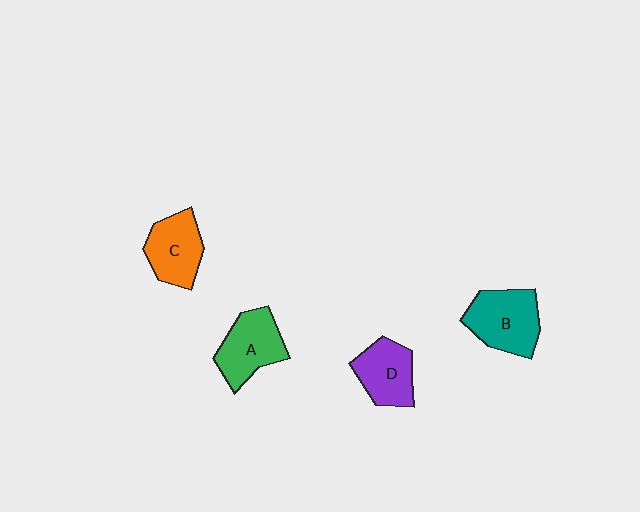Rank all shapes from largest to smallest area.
From largest to smallest: B (teal), A (green), C (orange), D (purple).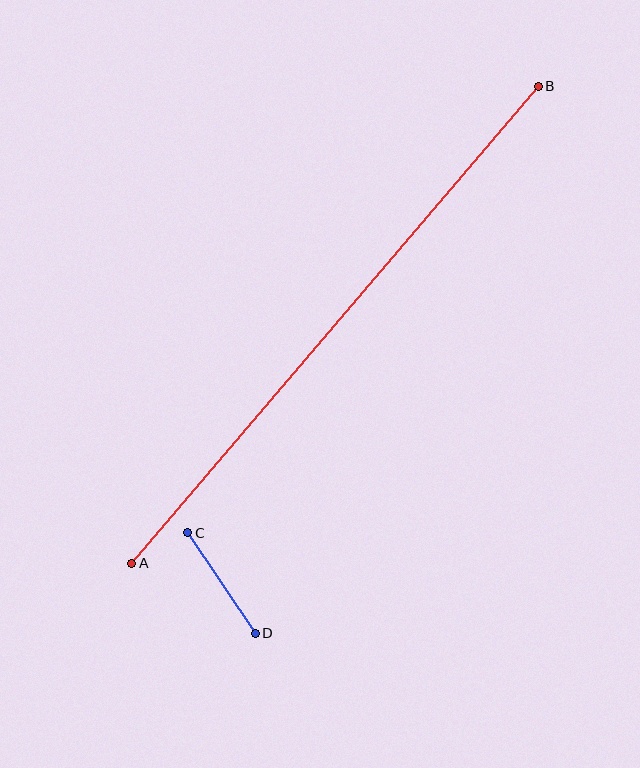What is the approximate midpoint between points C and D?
The midpoint is at approximately (221, 583) pixels.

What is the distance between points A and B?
The distance is approximately 627 pixels.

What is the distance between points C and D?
The distance is approximately 121 pixels.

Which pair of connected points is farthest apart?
Points A and B are farthest apart.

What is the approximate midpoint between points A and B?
The midpoint is at approximately (335, 325) pixels.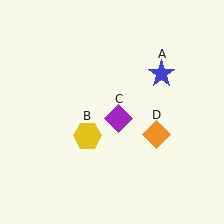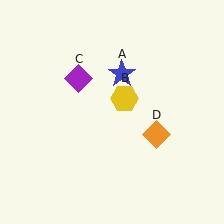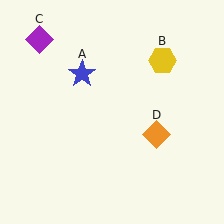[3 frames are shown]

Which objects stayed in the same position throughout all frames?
Orange diamond (object D) remained stationary.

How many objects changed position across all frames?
3 objects changed position: blue star (object A), yellow hexagon (object B), purple diamond (object C).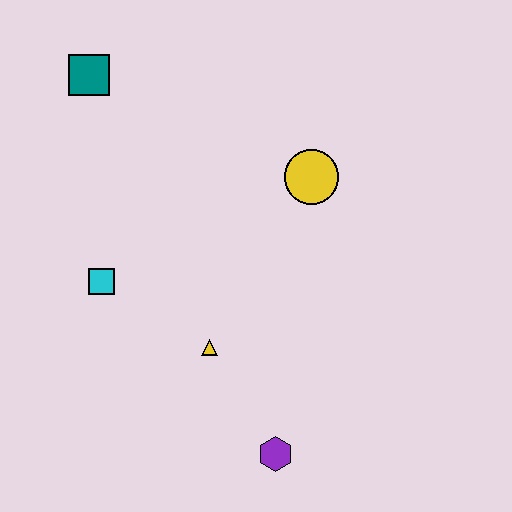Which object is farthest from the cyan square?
The purple hexagon is farthest from the cyan square.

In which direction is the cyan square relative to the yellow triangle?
The cyan square is to the left of the yellow triangle.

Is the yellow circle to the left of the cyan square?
No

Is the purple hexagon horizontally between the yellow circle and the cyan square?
Yes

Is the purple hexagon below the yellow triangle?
Yes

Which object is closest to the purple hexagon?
The yellow triangle is closest to the purple hexagon.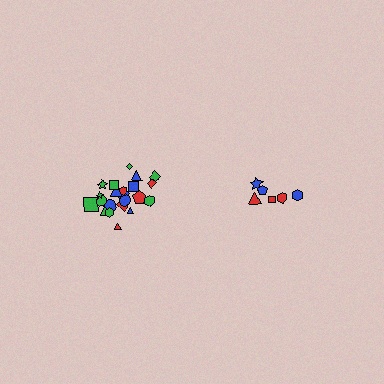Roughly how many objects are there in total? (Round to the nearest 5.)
Roughly 30 objects in total.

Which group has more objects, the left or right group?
The left group.